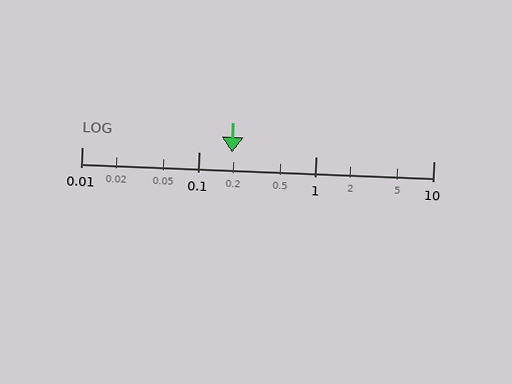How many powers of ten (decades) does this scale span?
The scale spans 3 decades, from 0.01 to 10.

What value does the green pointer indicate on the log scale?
The pointer indicates approximately 0.19.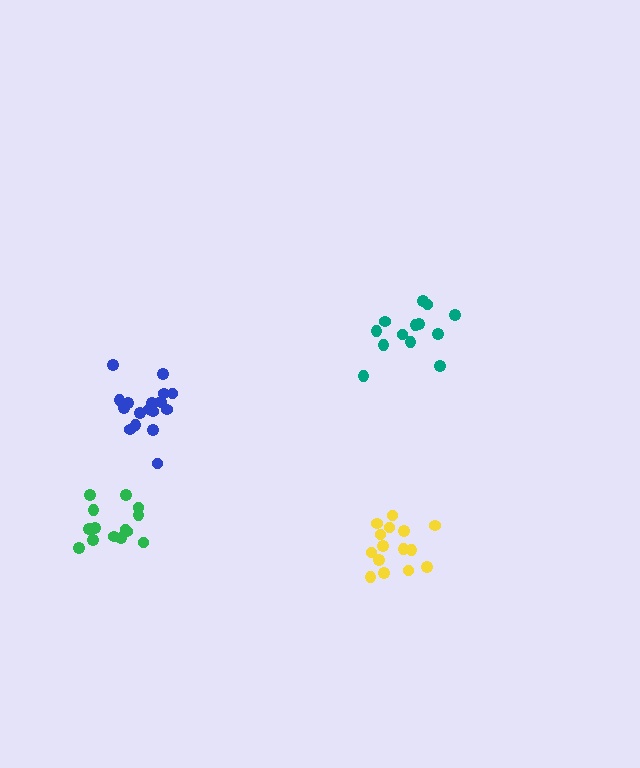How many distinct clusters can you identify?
There are 4 distinct clusters.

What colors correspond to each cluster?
The clusters are colored: green, teal, blue, yellow.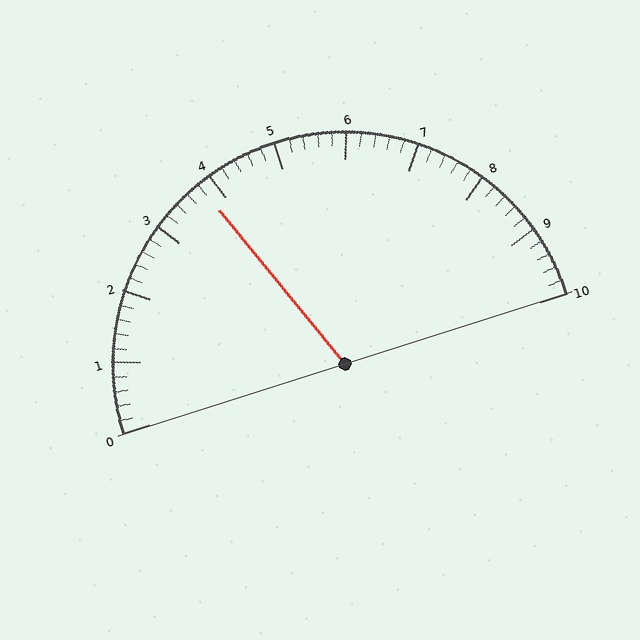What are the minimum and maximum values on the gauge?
The gauge ranges from 0 to 10.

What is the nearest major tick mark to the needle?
The nearest major tick mark is 4.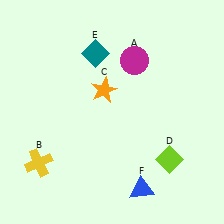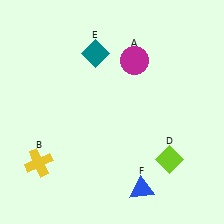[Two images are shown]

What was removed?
The orange star (C) was removed in Image 2.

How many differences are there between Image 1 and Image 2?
There is 1 difference between the two images.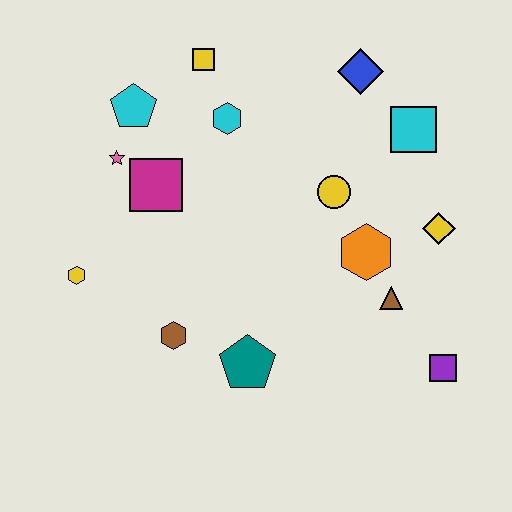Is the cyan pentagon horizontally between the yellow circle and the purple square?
No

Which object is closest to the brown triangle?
The orange hexagon is closest to the brown triangle.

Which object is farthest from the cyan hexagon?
The purple square is farthest from the cyan hexagon.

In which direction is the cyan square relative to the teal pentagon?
The cyan square is above the teal pentagon.